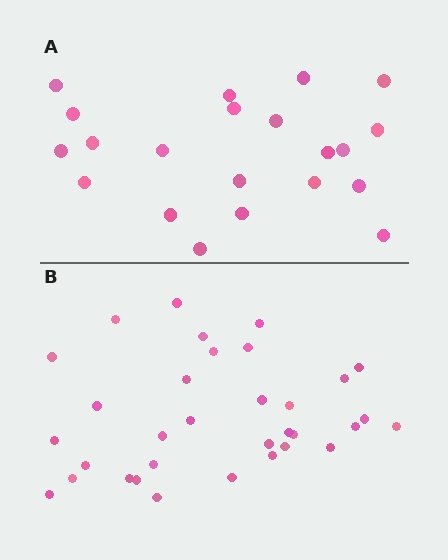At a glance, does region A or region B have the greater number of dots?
Region B (the bottom region) has more dots.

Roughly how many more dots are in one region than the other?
Region B has roughly 12 or so more dots than region A.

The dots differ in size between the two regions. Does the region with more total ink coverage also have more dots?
No. Region A has more total ink coverage because its dots are larger, but region B actually contains more individual dots. Total area can be misleading — the number of items is what matters here.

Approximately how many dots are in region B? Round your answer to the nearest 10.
About 30 dots. (The exact count is 33, which rounds to 30.)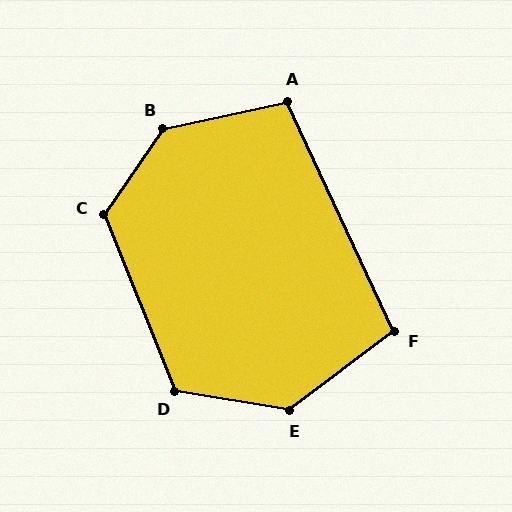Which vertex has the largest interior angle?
B, at approximately 137 degrees.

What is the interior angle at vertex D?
Approximately 121 degrees (obtuse).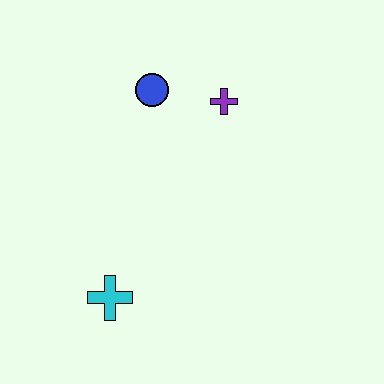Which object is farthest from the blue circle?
The cyan cross is farthest from the blue circle.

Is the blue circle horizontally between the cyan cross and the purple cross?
Yes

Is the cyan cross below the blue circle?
Yes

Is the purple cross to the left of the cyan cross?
No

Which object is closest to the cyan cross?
The blue circle is closest to the cyan cross.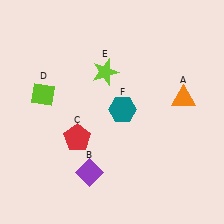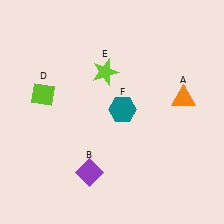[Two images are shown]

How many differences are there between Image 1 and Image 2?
There is 1 difference between the two images.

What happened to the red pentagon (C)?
The red pentagon (C) was removed in Image 2. It was in the bottom-left area of Image 1.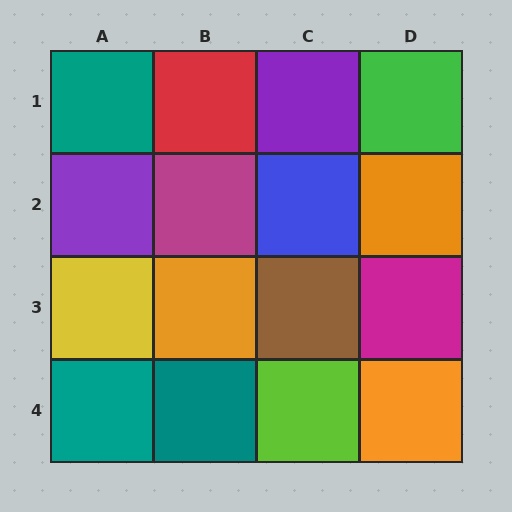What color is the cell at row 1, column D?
Green.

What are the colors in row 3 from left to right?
Yellow, orange, brown, magenta.